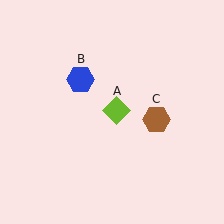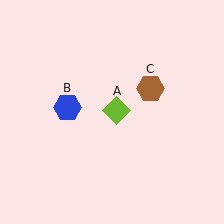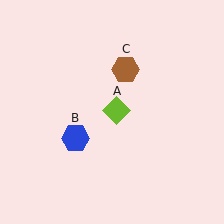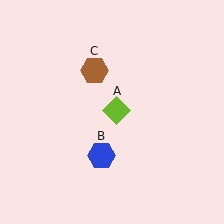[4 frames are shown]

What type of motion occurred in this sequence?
The blue hexagon (object B), brown hexagon (object C) rotated counterclockwise around the center of the scene.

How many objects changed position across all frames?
2 objects changed position: blue hexagon (object B), brown hexagon (object C).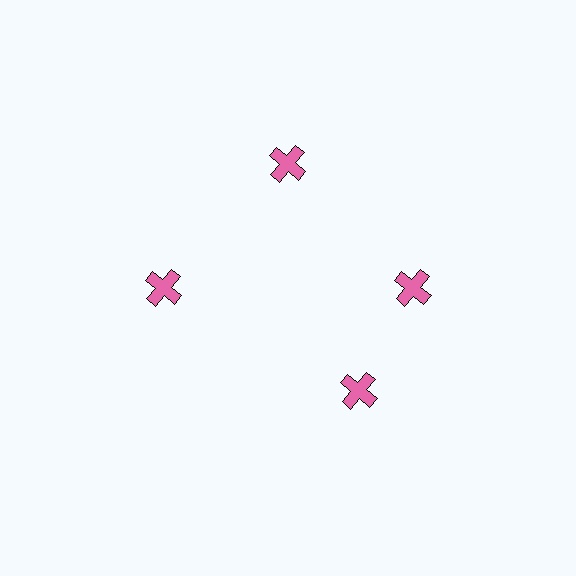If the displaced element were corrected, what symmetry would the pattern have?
It would have 4-fold rotational symmetry — the pattern would map onto itself every 90 degrees.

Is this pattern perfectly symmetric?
No. The 4 pink crosses are arranged in a ring, but one element near the 6 o'clock position is rotated out of alignment along the ring, breaking the 4-fold rotational symmetry.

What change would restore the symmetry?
The symmetry would be restored by rotating it back into even spacing with its neighbors so that all 4 crosses sit at equal angles and equal distance from the center.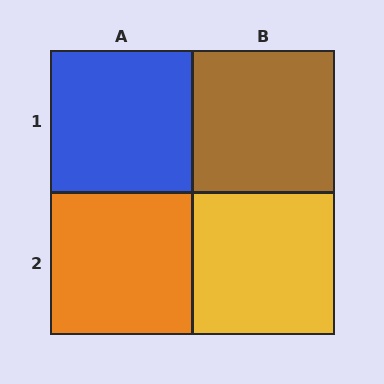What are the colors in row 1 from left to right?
Blue, brown.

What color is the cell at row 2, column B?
Yellow.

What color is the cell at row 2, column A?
Orange.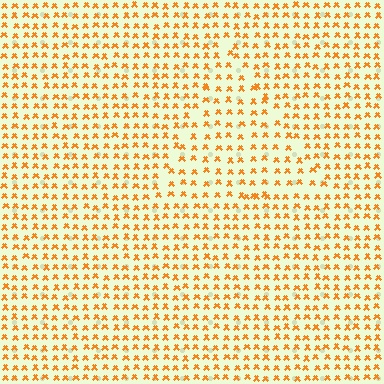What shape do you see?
I see a triangle.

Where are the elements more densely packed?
The elements are more densely packed outside the triangle boundary.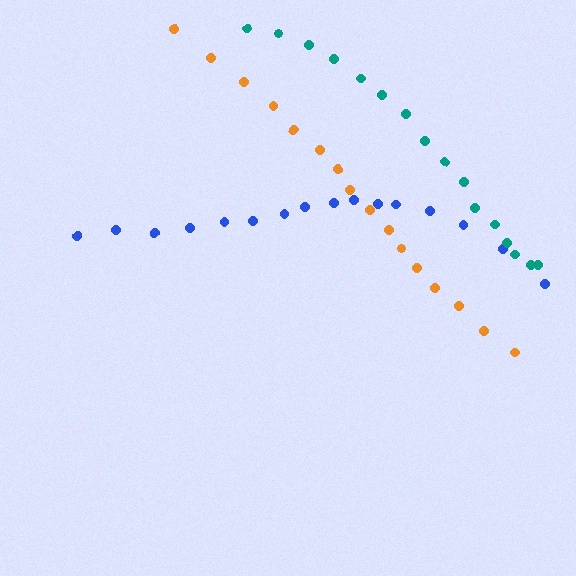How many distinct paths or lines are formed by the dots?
There are 3 distinct paths.